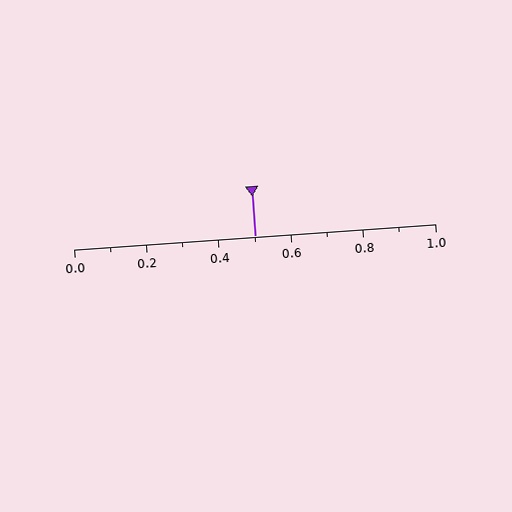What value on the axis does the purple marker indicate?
The marker indicates approximately 0.5.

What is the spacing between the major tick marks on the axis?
The major ticks are spaced 0.2 apart.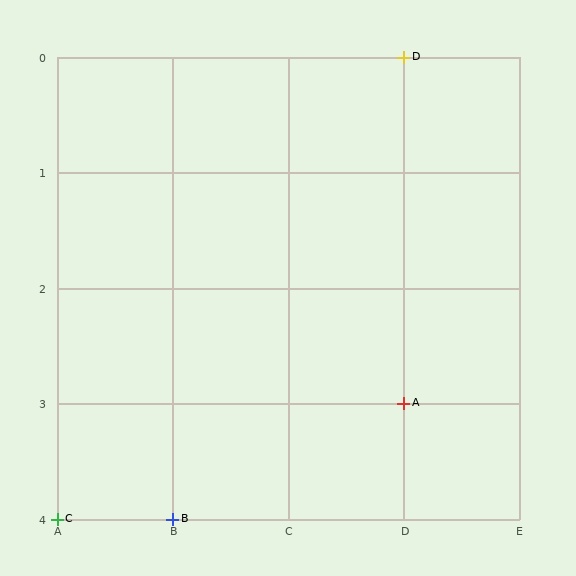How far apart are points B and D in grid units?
Points B and D are 2 columns and 4 rows apart (about 4.5 grid units diagonally).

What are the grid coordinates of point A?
Point A is at grid coordinates (D, 3).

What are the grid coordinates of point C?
Point C is at grid coordinates (A, 4).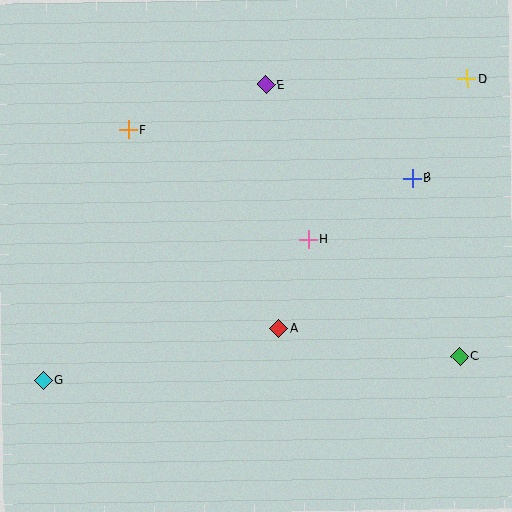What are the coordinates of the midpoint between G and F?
The midpoint between G and F is at (86, 255).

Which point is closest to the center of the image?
Point H at (308, 240) is closest to the center.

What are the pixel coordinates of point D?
Point D is at (467, 79).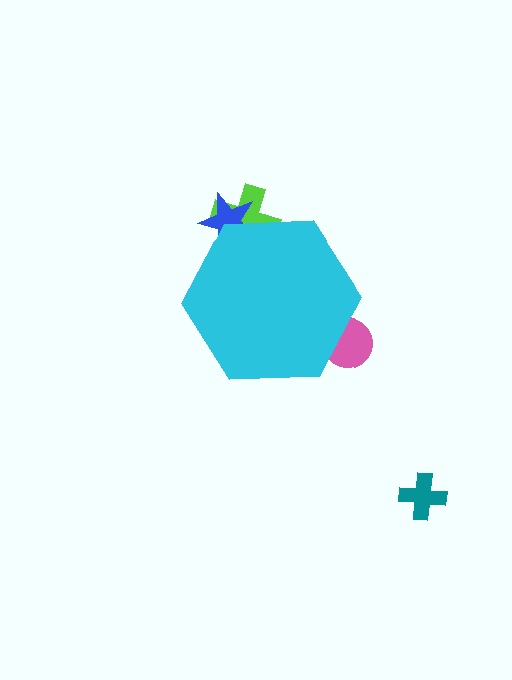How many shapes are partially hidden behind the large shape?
3 shapes are partially hidden.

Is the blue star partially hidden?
Yes, the blue star is partially hidden behind the cyan hexagon.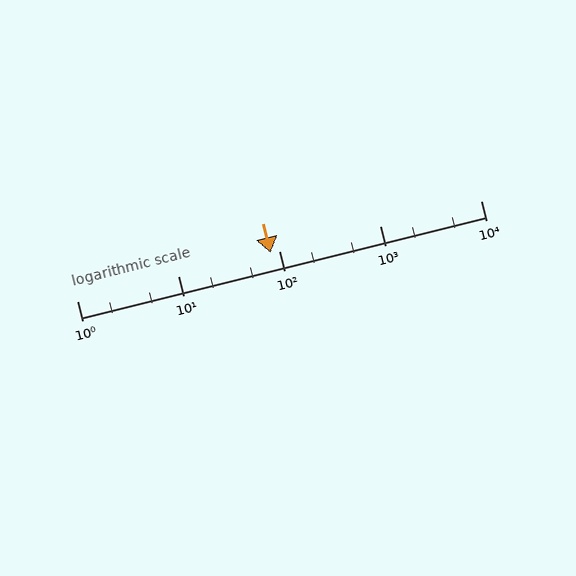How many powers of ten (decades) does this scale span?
The scale spans 4 decades, from 1 to 10000.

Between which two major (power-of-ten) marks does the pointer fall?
The pointer is between 10 and 100.